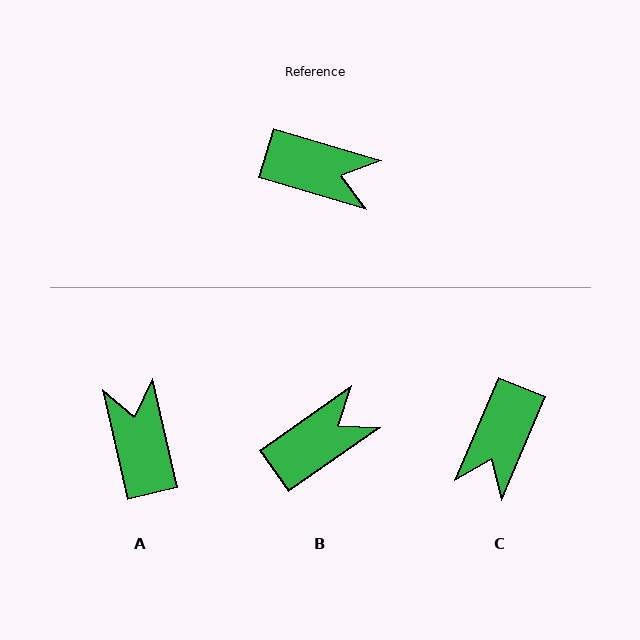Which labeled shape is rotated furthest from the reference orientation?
A, about 119 degrees away.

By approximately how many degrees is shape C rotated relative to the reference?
Approximately 96 degrees clockwise.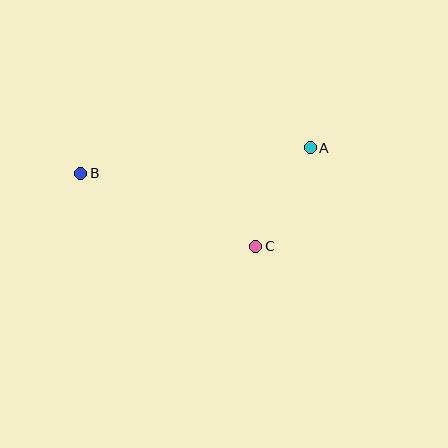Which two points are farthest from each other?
Points A and B are farthest from each other.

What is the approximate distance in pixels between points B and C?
The distance between B and C is approximately 189 pixels.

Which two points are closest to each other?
Points A and C are closest to each other.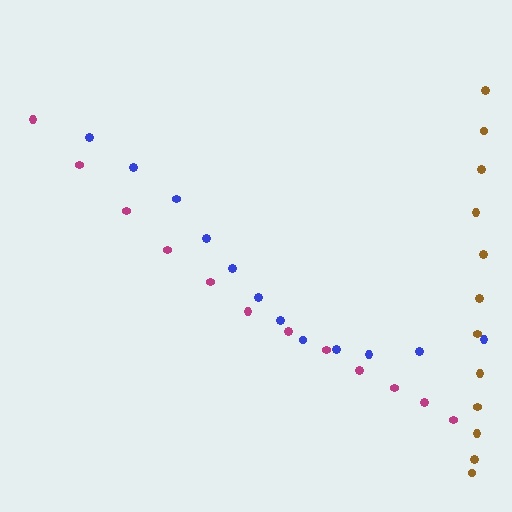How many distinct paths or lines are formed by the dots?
There are 3 distinct paths.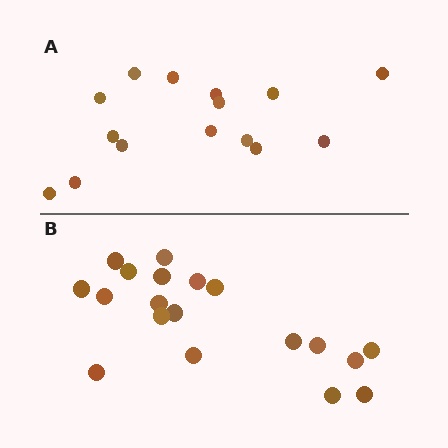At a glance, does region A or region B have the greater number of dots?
Region B (the bottom region) has more dots.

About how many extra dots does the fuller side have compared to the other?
Region B has about 4 more dots than region A.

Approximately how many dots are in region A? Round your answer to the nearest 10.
About 20 dots. (The exact count is 15, which rounds to 20.)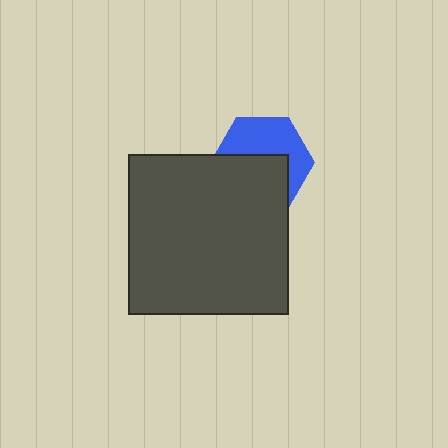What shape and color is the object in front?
The object in front is a dark gray square.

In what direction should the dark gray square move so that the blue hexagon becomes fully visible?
The dark gray square should move down. That is the shortest direction to clear the overlap and leave the blue hexagon fully visible.